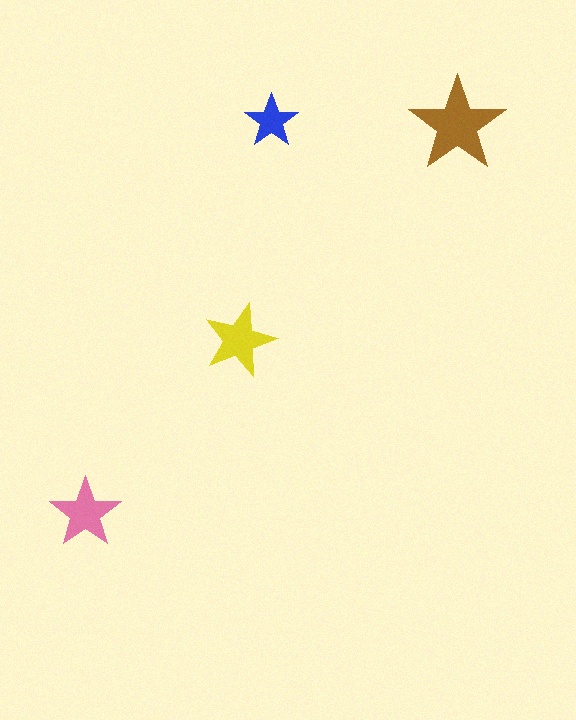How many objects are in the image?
There are 4 objects in the image.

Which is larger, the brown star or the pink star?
The brown one.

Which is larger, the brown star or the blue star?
The brown one.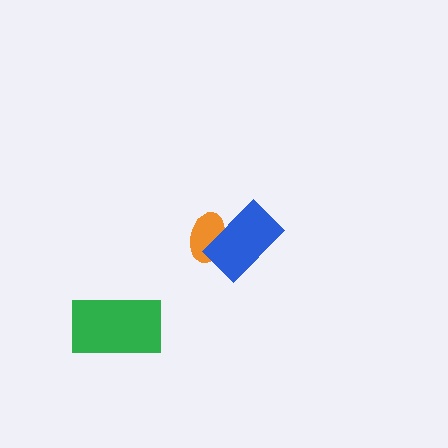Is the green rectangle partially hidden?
No, no other shape covers it.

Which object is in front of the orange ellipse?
The blue rectangle is in front of the orange ellipse.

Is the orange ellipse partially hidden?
Yes, it is partially covered by another shape.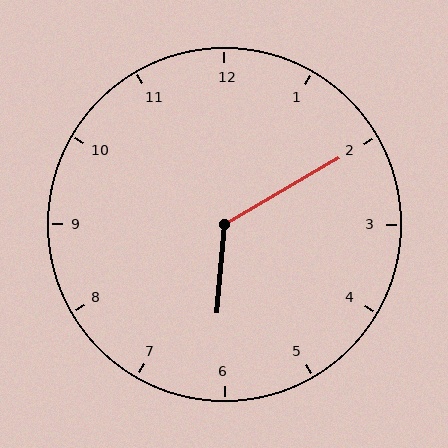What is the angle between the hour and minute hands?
Approximately 125 degrees.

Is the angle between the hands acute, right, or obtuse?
It is obtuse.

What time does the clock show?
6:10.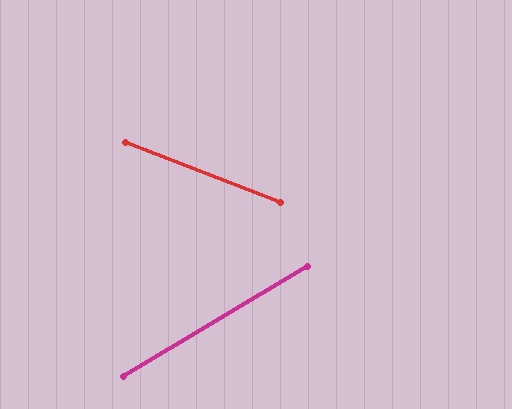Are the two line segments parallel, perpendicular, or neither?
Neither parallel nor perpendicular — they differ by about 52°.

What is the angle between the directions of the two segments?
Approximately 52 degrees.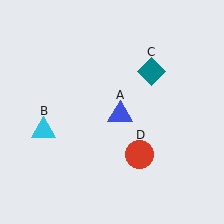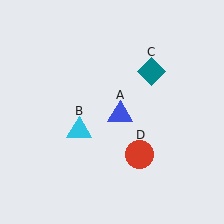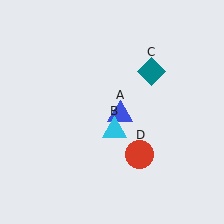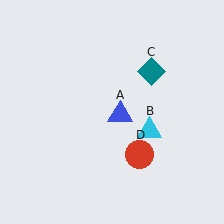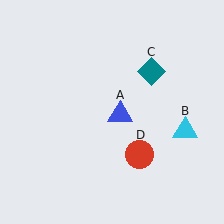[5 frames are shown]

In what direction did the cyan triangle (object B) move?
The cyan triangle (object B) moved right.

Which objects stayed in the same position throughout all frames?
Blue triangle (object A) and teal diamond (object C) and red circle (object D) remained stationary.